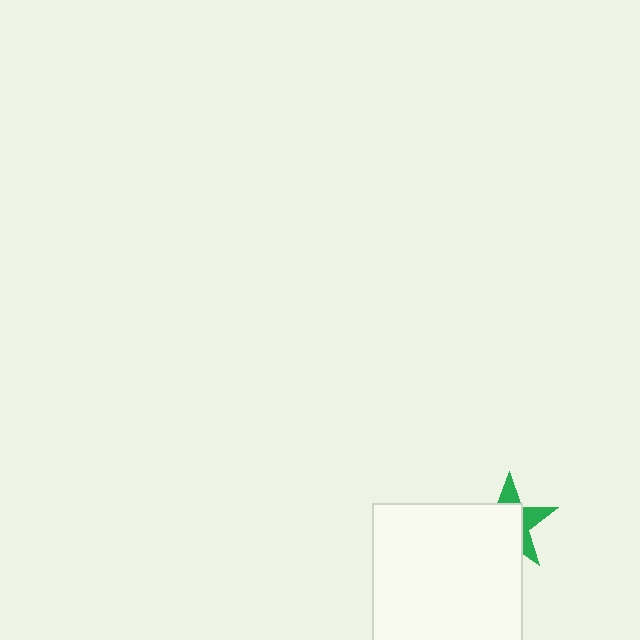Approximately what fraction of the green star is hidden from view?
Roughly 64% of the green star is hidden behind the white square.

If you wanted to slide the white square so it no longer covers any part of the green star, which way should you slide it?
Slide it toward the lower-left — that is the most direct way to separate the two shapes.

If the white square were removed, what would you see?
You would see the complete green star.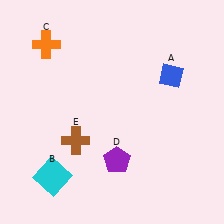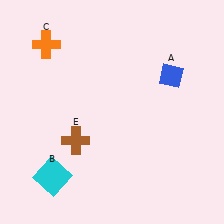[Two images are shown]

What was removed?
The purple pentagon (D) was removed in Image 2.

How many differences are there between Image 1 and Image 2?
There is 1 difference between the two images.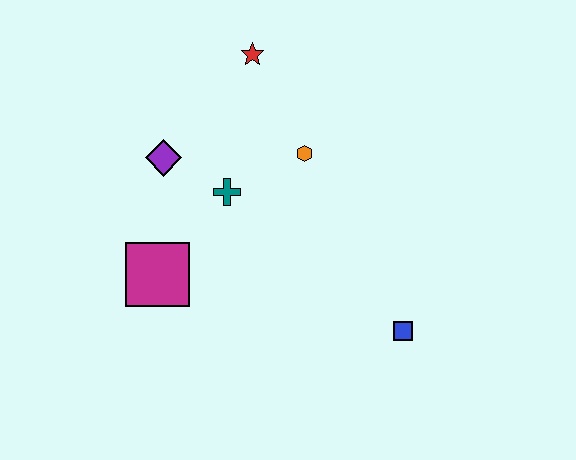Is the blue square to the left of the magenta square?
No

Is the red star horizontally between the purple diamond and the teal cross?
No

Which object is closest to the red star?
The orange hexagon is closest to the red star.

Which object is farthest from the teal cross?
The blue square is farthest from the teal cross.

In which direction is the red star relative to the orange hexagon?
The red star is above the orange hexagon.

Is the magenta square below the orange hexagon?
Yes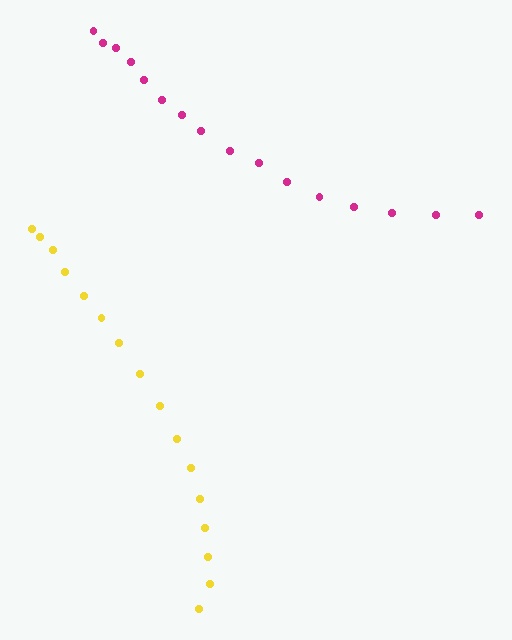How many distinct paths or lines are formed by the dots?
There are 2 distinct paths.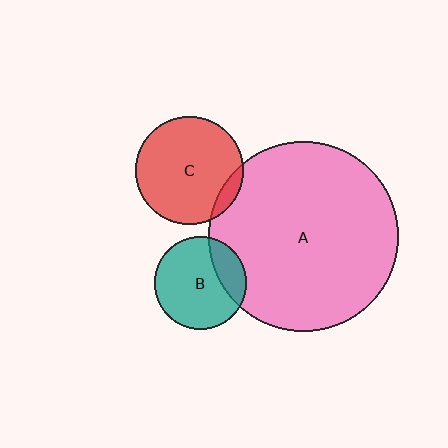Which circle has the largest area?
Circle A (pink).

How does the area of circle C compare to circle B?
Approximately 1.4 times.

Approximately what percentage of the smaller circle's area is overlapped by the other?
Approximately 20%.